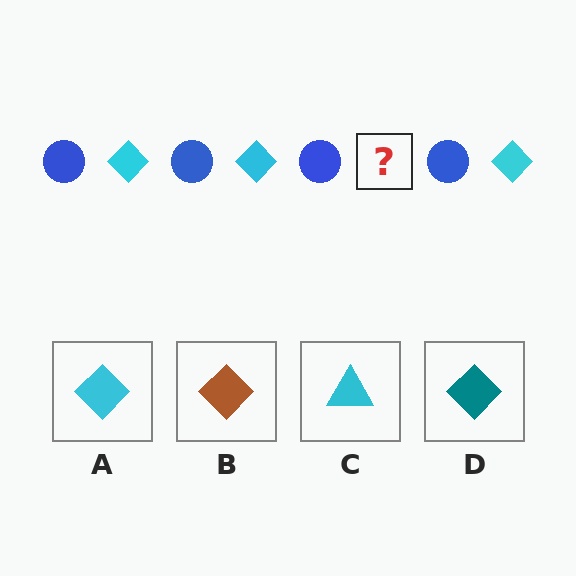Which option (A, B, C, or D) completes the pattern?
A.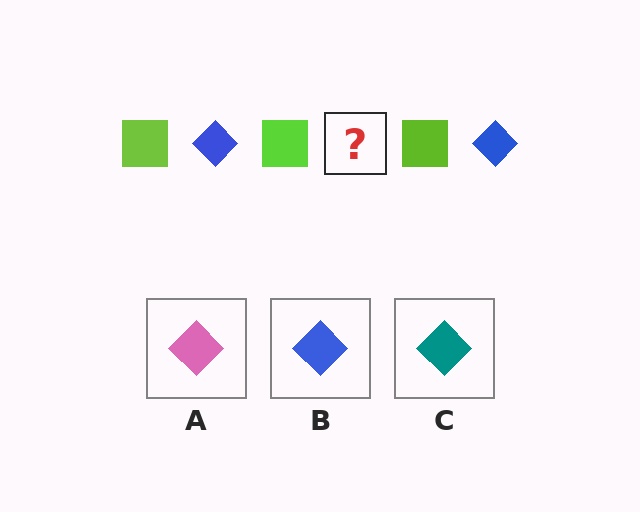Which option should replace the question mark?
Option B.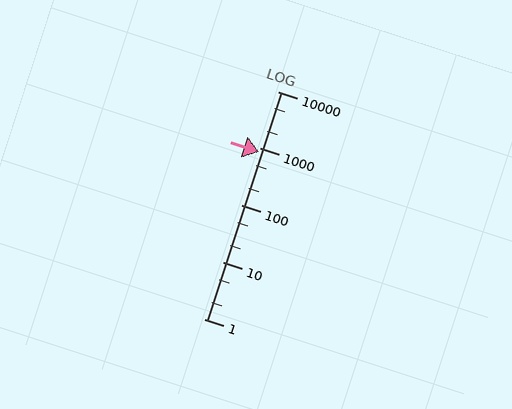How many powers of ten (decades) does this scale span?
The scale spans 4 decades, from 1 to 10000.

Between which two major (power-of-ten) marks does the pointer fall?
The pointer is between 100 and 1000.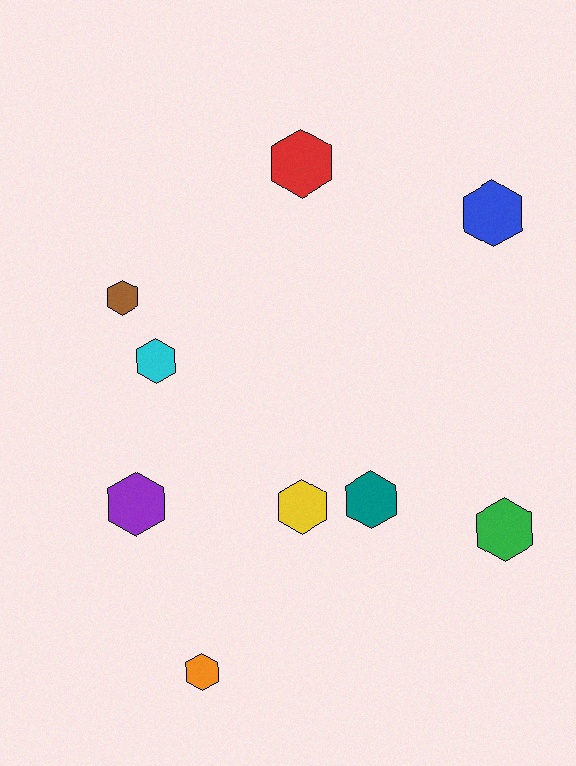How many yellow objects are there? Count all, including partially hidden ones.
There is 1 yellow object.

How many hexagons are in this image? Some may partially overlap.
There are 9 hexagons.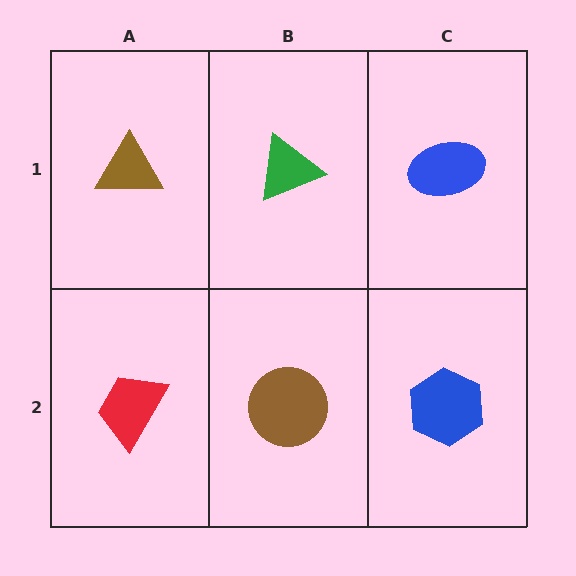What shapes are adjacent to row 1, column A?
A red trapezoid (row 2, column A), a green triangle (row 1, column B).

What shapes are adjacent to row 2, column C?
A blue ellipse (row 1, column C), a brown circle (row 2, column B).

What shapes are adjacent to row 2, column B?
A green triangle (row 1, column B), a red trapezoid (row 2, column A), a blue hexagon (row 2, column C).